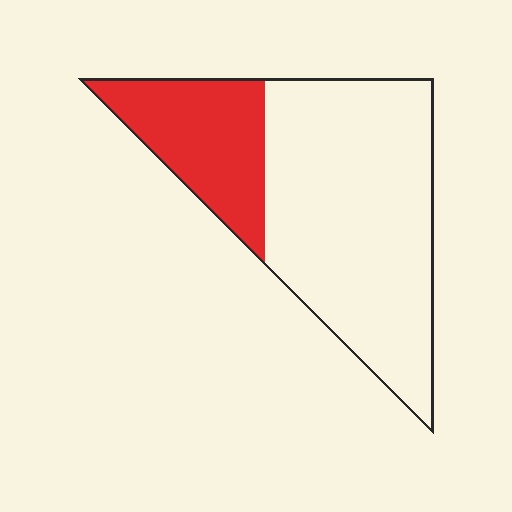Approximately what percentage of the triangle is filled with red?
Approximately 30%.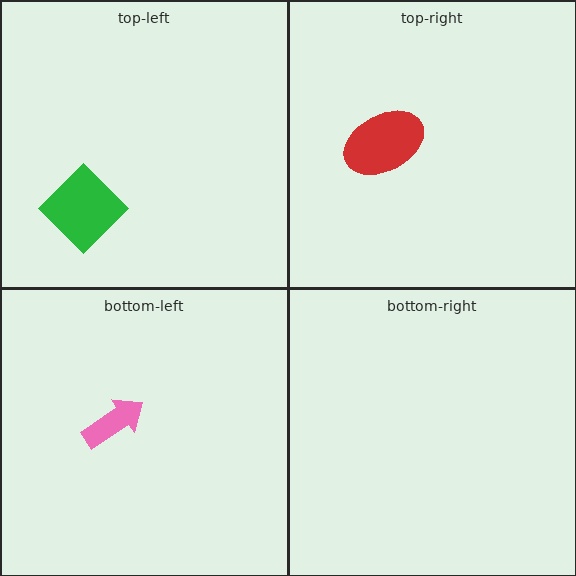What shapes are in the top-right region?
The red ellipse.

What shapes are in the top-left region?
The green diamond.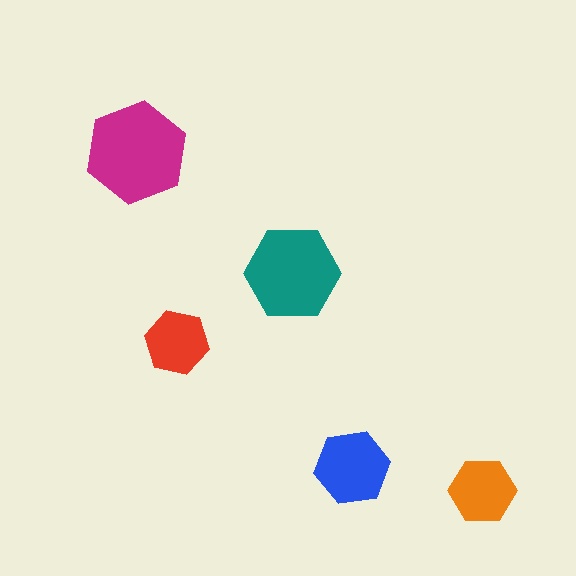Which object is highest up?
The magenta hexagon is topmost.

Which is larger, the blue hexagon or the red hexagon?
The blue one.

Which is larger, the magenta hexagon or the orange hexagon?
The magenta one.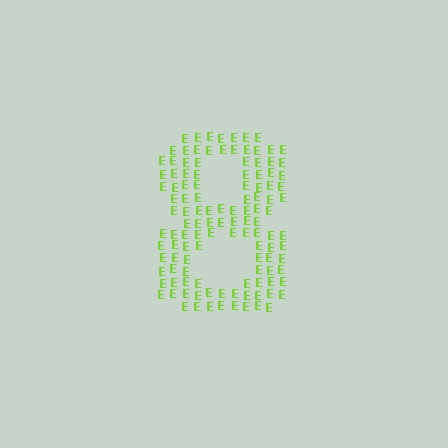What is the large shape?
The large shape is the digit 8.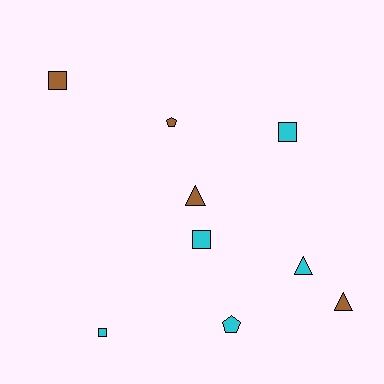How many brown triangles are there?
There are 2 brown triangles.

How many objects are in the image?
There are 9 objects.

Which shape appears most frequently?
Square, with 4 objects.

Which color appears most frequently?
Cyan, with 5 objects.